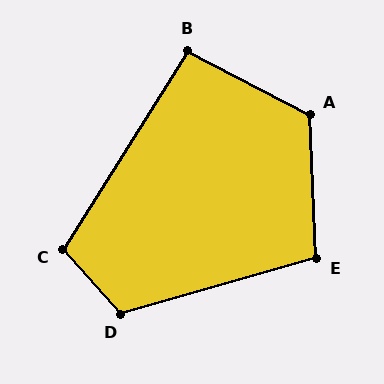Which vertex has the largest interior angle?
A, at approximately 120 degrees.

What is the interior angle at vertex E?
Approximately 103 degrees (obtuse).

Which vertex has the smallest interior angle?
B, at approximately 95 degrees.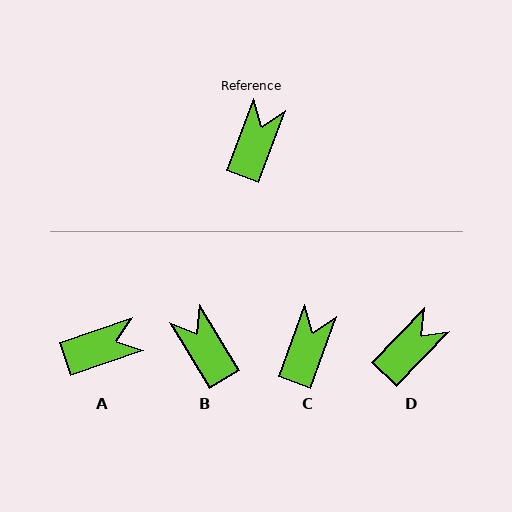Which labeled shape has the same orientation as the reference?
C.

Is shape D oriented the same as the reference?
No, it is off by about 24 degrees.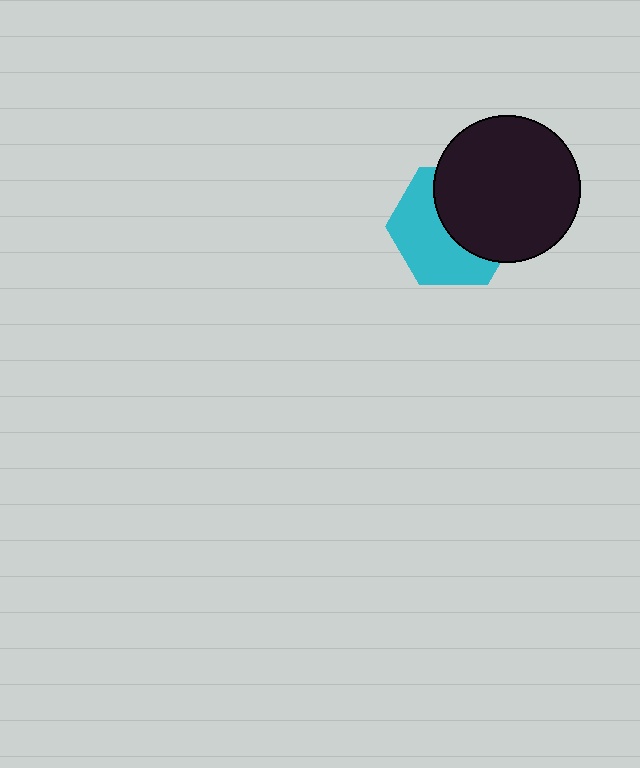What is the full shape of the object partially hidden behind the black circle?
The partially hidden object is a cyan hexagon.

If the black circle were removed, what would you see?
You would see the complete cyan hexagon.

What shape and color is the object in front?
The object in front is a black circle.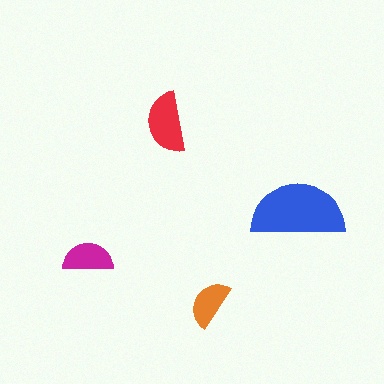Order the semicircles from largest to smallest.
the blue one, the red one, the magenta one, the orange one.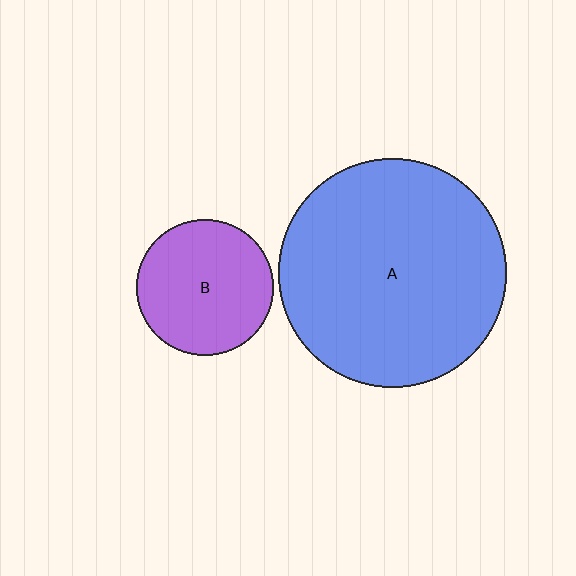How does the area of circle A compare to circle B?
Approximately 2.8 times.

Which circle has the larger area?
Circle A (blue).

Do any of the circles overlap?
No, none of the circles overlap.